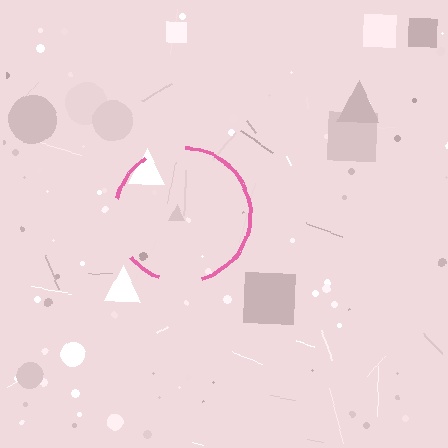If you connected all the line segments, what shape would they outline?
They would outline a circle.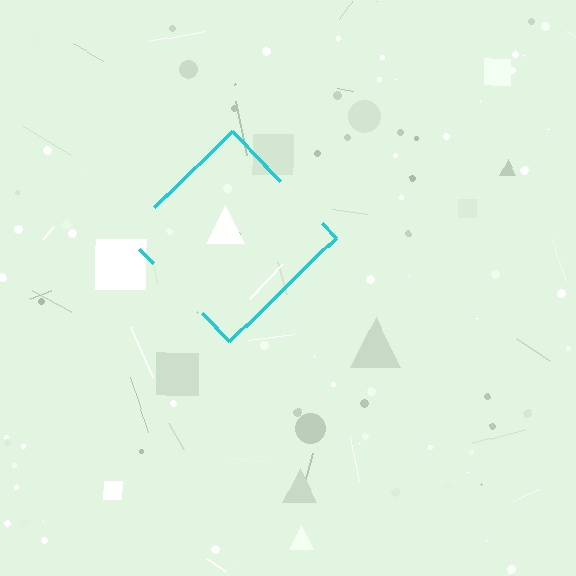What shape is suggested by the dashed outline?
The dashed outline suggests a diamond.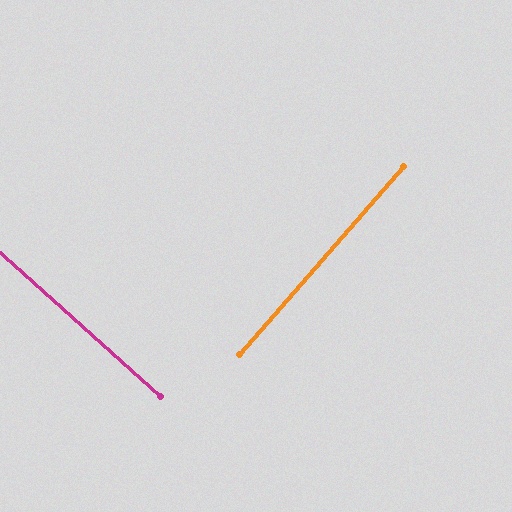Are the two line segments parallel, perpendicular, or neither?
Perpendicular — they meet at approximately 89°.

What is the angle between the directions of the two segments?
Approximately 89 degrees.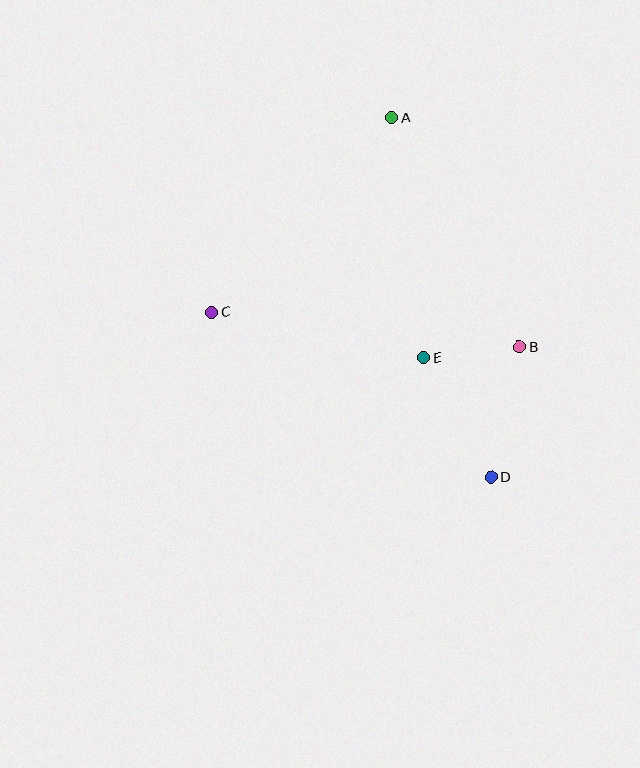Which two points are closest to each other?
Points B and E are closest to each other.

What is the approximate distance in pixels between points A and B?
The distance between A and B is approximately 262 pixels.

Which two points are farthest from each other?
Points A and D are farthest from each other.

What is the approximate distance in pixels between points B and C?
The distance between B and C is approximately 309 pixels.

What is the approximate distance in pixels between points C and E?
The distance between C and E is approximately 217 pixels.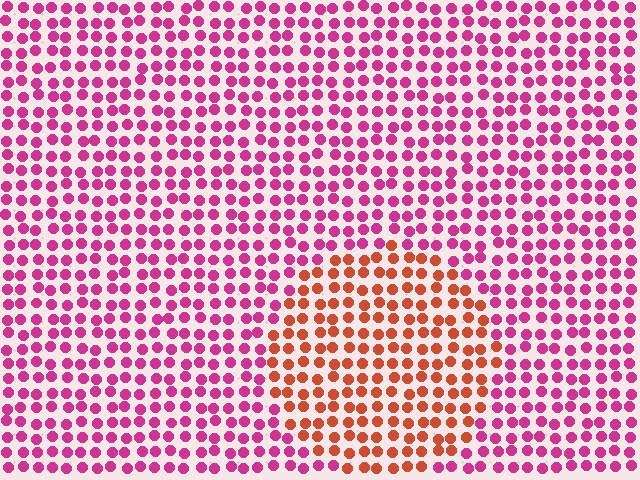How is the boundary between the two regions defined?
The boundary is defined purely by a slight shift in hue (about 47 degrees). Spacing, size, and orientation are identical on both sides.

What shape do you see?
I see a circle.